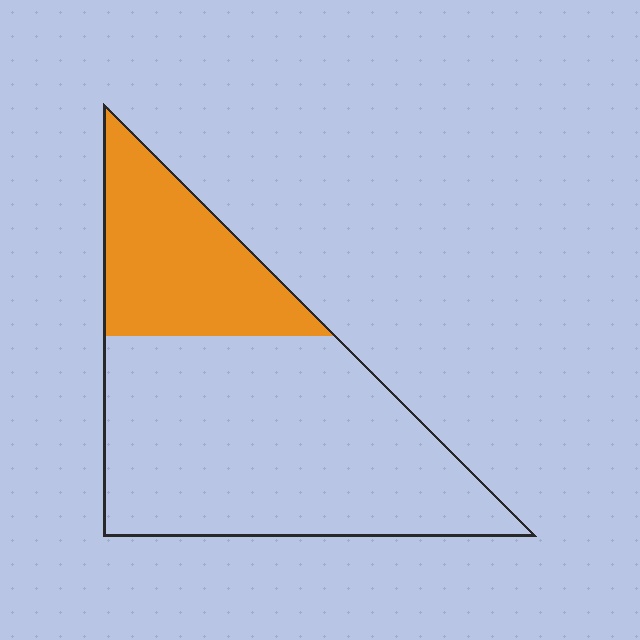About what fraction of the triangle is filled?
About one quarter (1/4).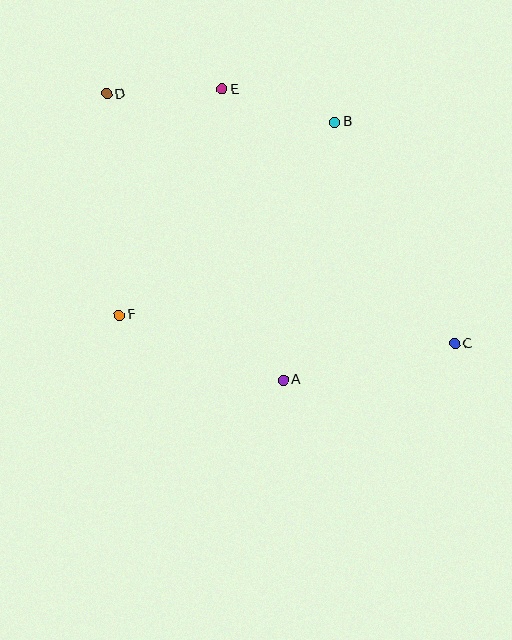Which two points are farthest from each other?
Points C and D are farthest from each other.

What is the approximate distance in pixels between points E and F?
The distance between E and F is approximately 248 pixels.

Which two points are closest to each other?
Points D and E are closest to each other.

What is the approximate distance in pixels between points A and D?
The distance between A and D is approximately 336 pixels.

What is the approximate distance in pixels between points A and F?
The distance between A and F is approximately 177 pixels.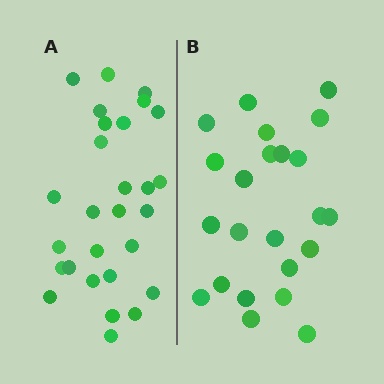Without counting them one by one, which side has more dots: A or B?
Region A (the left region) has more dots.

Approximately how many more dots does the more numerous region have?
Region A has about 5 more dots than region B.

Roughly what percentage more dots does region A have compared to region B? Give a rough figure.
About 20% more.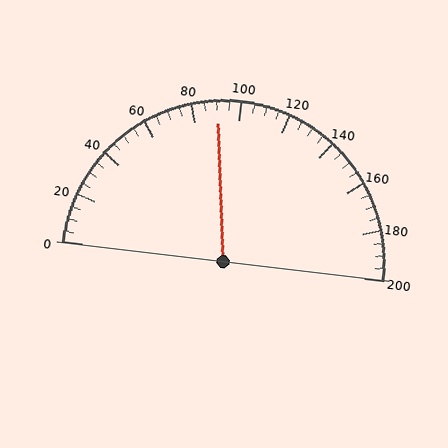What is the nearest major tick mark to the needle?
The nearest major tick mark is 80.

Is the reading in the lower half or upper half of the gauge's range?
The reading is in the lower half of the range (0 to 200).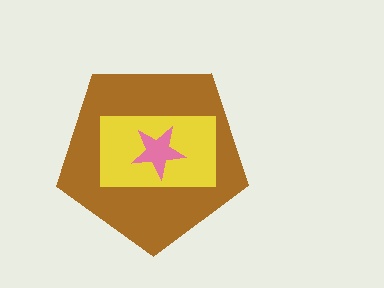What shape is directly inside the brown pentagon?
The yellow rectangle.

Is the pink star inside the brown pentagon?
Yes.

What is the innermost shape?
The pink star.